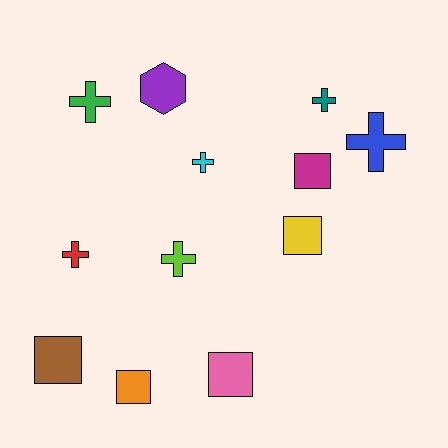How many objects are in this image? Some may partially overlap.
There are 12 objects.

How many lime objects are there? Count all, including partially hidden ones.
There is 1 lime object.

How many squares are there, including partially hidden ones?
There are 5 squares.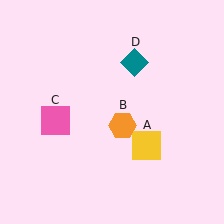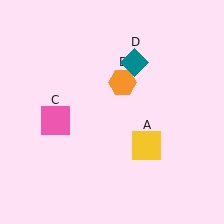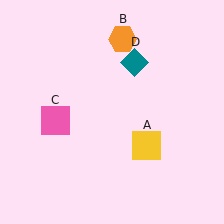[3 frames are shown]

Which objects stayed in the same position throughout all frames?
Yellow square (object A) and pink square (object C) and teal diamond (object D) remained stationary.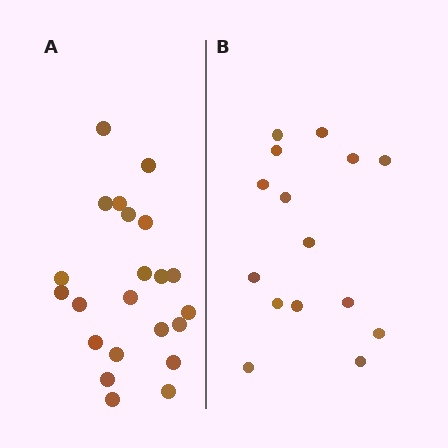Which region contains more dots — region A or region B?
Region A (the left region) has more dots.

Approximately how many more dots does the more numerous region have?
Region A has roughly 8 or so more dots than region B.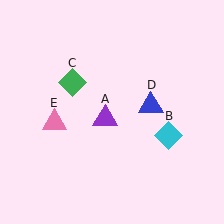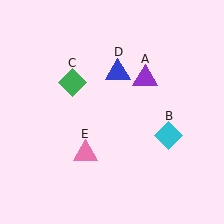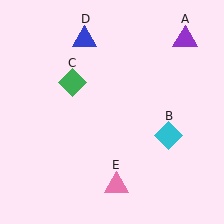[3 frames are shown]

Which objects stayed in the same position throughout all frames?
Cyan diamond (object B) and green diamond (object C) remained stationary.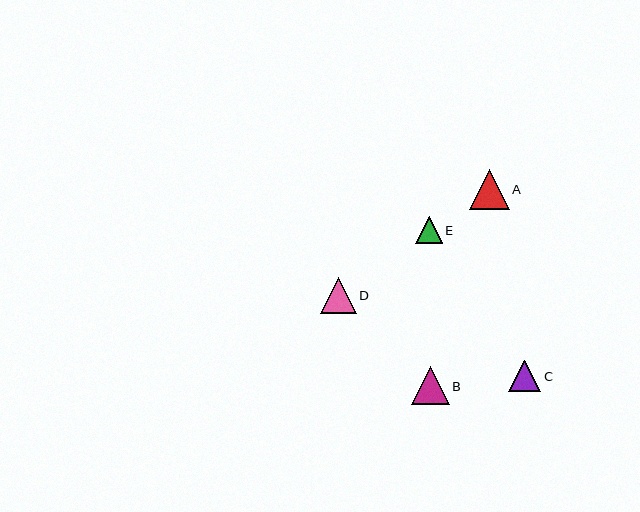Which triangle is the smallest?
Triangle E is the smallest with a size of approximately 27 pixels.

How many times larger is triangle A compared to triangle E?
Triangle A is approximately 1.5 times the size of triangle E.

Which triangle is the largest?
Triangle A is the largest with a size of approximately 39 pixels.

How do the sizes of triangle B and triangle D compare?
Triangle B and triangle D are approximately the same size.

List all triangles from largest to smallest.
From largest to smallest: A, B, D, C, E.